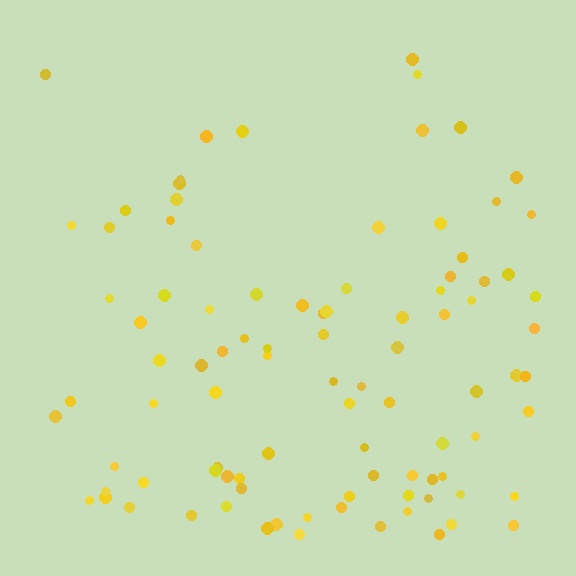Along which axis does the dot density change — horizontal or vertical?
Vertical.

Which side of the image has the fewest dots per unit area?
The top.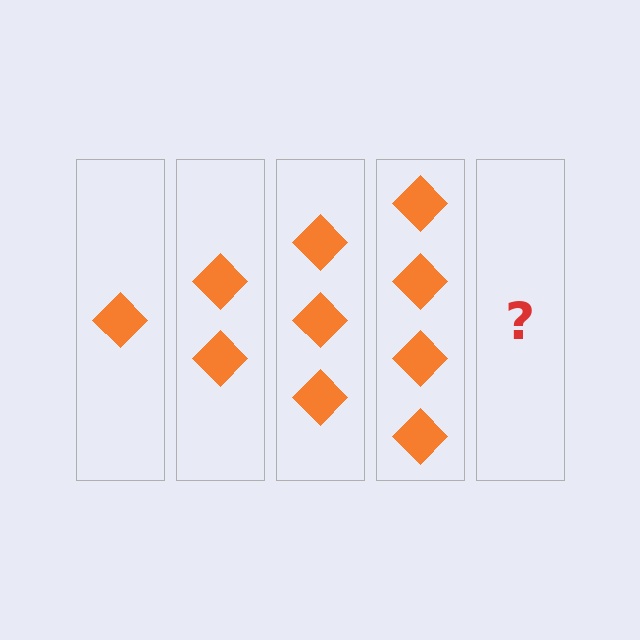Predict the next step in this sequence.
The next step is 5 diamonds.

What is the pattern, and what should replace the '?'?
The pattern is that each step adds one more diamond. The '?' should be 5 diamonds.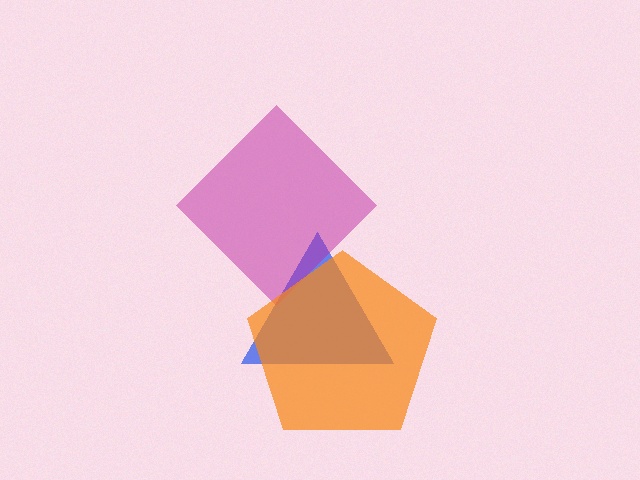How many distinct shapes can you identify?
There are 3 distinct shapes: a blue triangle, a magenta diamond, an orange pentagon.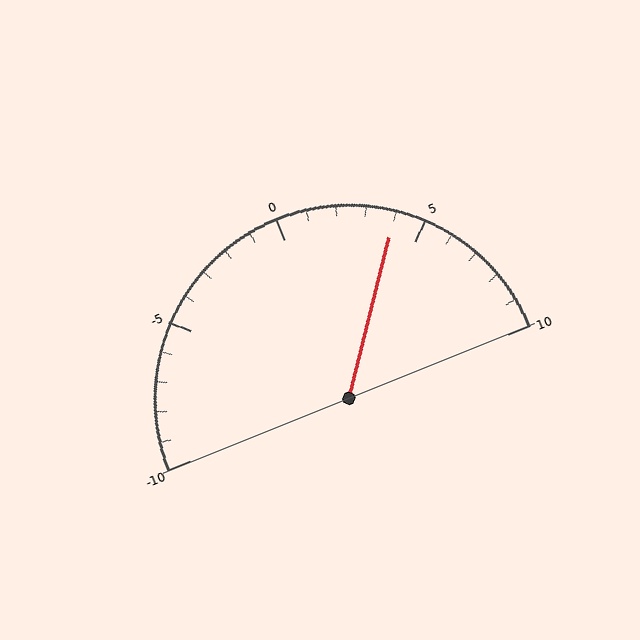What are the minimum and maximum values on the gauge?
The gauge ranges from -10 to 10.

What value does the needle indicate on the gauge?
The needle indicates approximately 4.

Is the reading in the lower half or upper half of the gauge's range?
The reading is in the upper half of the range (-10 to 10).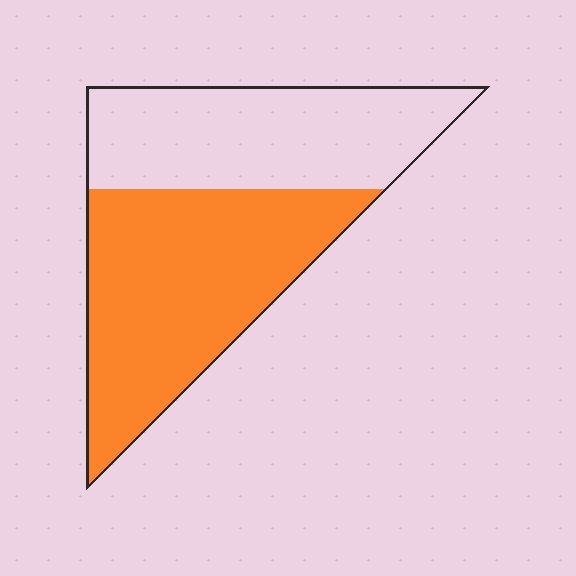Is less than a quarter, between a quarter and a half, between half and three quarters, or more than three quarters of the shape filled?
Between half and three quarters.